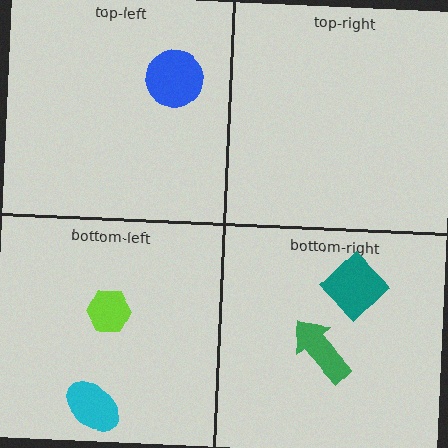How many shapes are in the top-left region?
1.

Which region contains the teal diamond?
The bottom-right region.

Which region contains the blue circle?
The top-left region.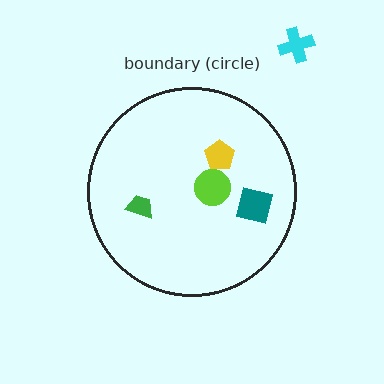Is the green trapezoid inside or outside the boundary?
Inside.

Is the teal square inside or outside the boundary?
Inside.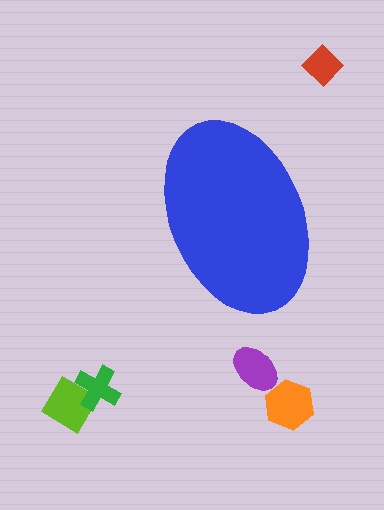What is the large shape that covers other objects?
A blue ellipse.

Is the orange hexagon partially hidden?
No, the orange hexagon is fully visible.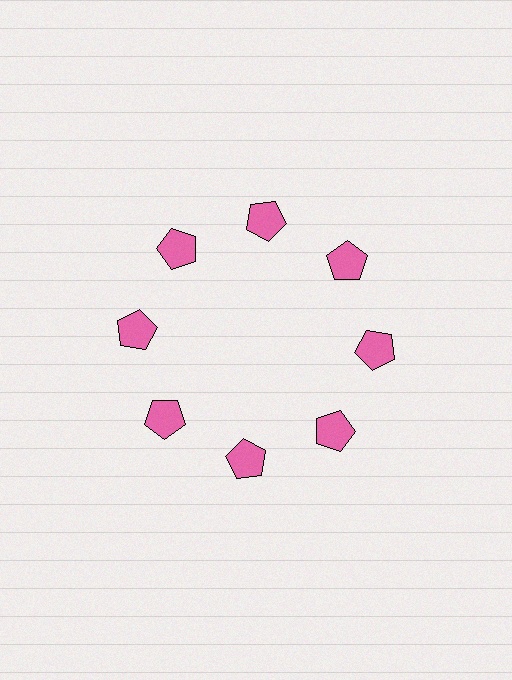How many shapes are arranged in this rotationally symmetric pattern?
There are 8 shapes, arranged in 8 groups of 1.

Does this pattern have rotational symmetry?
Yes, this pattern has 8-fold rotational symmetry. It looks the same after rotating 45 degrees around the center.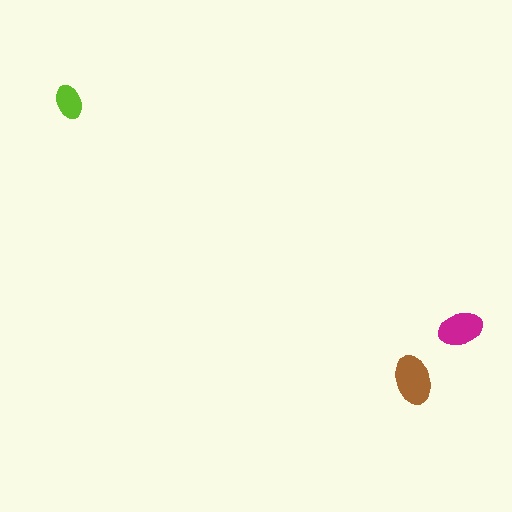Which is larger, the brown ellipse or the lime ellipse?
The brown one.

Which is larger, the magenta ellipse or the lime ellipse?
The magenta one.